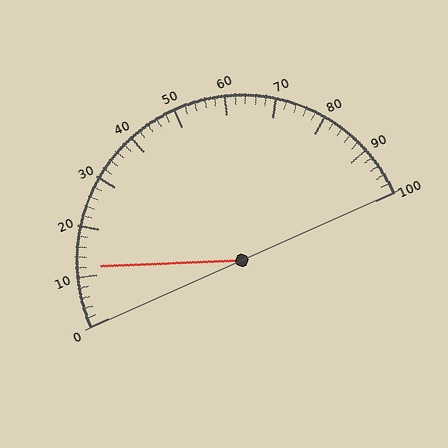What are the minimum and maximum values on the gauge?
The gauge ranges from 0 to 100.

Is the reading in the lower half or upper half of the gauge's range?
The reading is in the lower half of the range (0 to 100).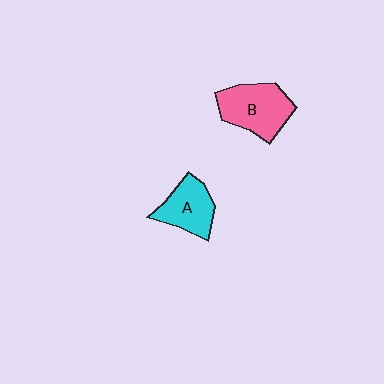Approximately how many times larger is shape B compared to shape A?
Approximately 1.3 times.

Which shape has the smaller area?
Shape A (cyan).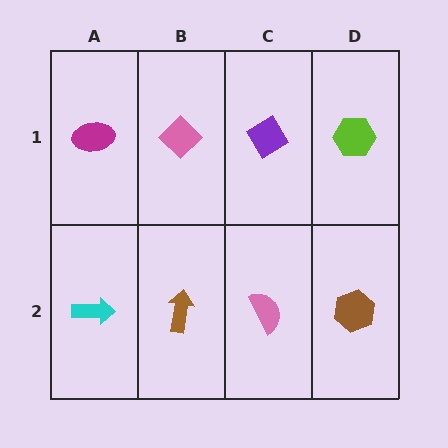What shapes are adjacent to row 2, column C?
A purple diamond (row 1, column C), a brown arrow (row 2, column B), a brown hexagon (row 2, column D).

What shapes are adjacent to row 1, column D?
A brown hexagon (row 2, column D), a purple diamond (row 1, column C).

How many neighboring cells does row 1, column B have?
3.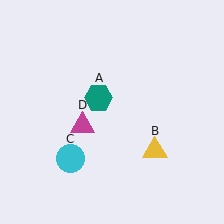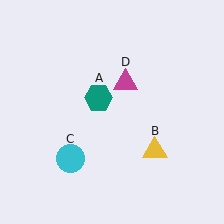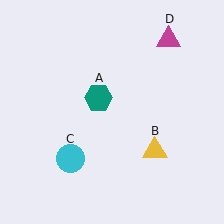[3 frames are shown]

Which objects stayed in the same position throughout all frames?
Teal hexagon (object A) and yellow triangle (object B) and cyan circle (object C) remained stationary.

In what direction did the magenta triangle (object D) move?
The magenta triangle (object D) moved up and to the right.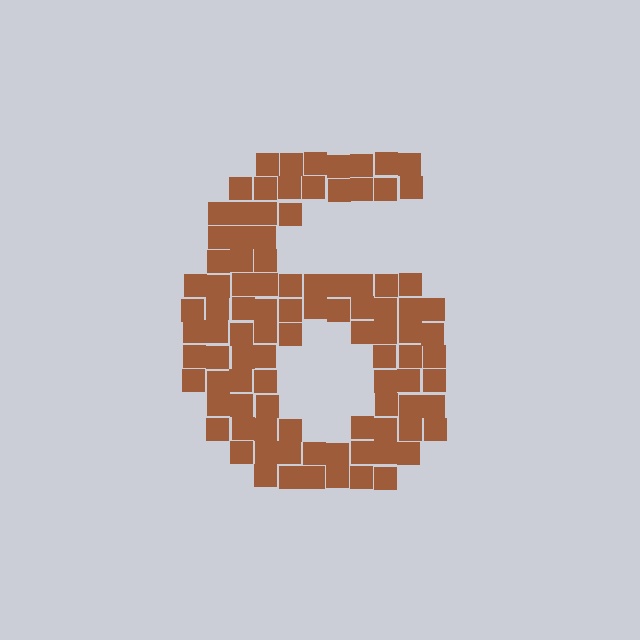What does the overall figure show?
The overall figure shows the digit 6.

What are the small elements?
The small elements are squares.